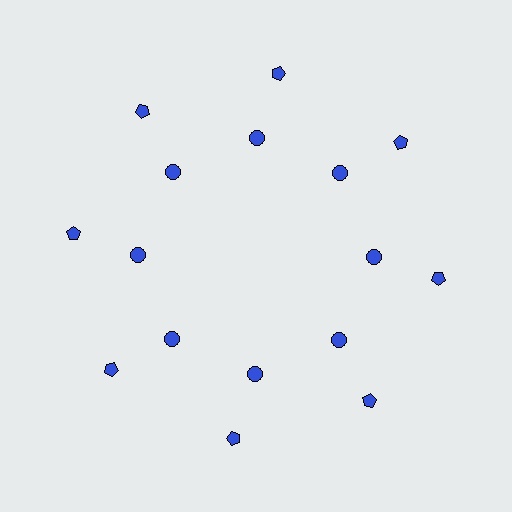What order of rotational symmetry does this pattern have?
This pattern has 8-fold rotational symmetry.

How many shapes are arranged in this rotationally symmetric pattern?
There are 16 shapes, arranged in 8 groups of 2.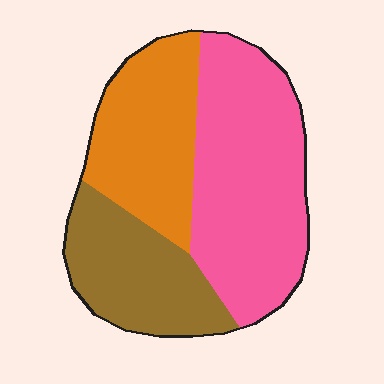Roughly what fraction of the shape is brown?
Brown covers 26% of the shape.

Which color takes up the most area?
Pink, at roughly 45%.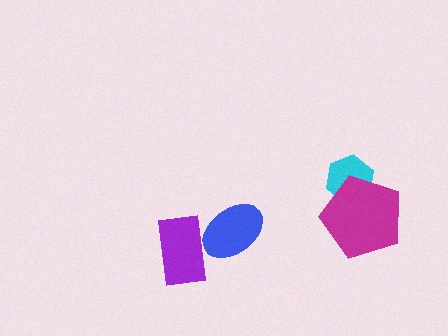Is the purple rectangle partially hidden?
No, no other shape covers it.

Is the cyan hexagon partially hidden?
Yes, it is partially covered by another shape.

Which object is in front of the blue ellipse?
The purple rectangle is in front of the blue ellipse.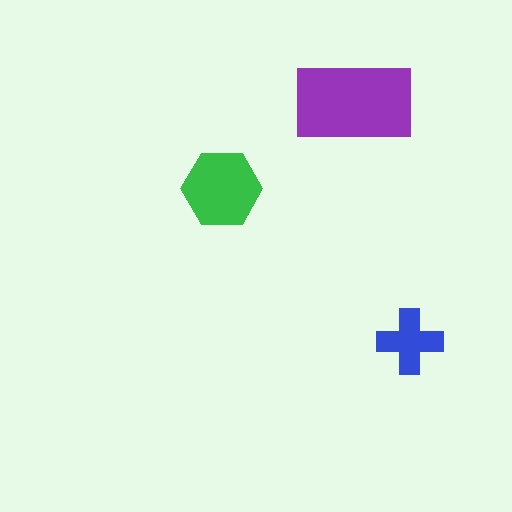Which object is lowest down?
The blue cross is bottommost.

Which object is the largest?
The purple rectangle.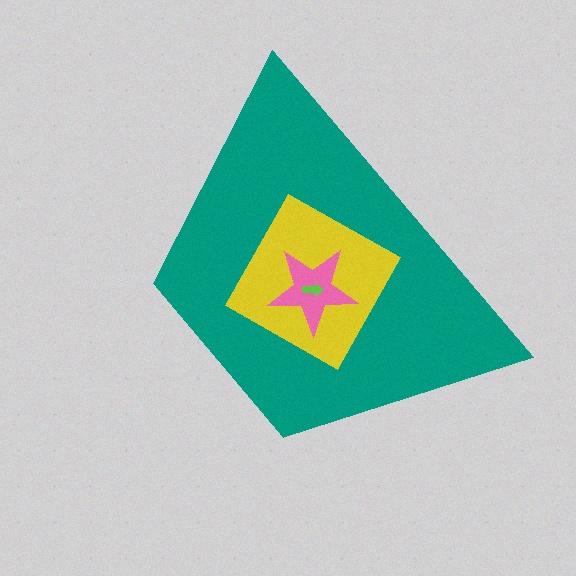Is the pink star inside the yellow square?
Yes.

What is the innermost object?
The lime arrow.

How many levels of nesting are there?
4.